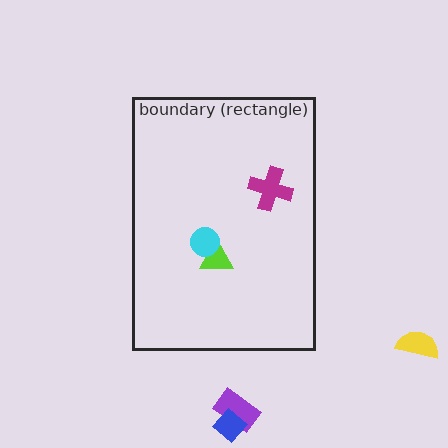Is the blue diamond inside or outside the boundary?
Outside.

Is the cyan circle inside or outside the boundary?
Inside.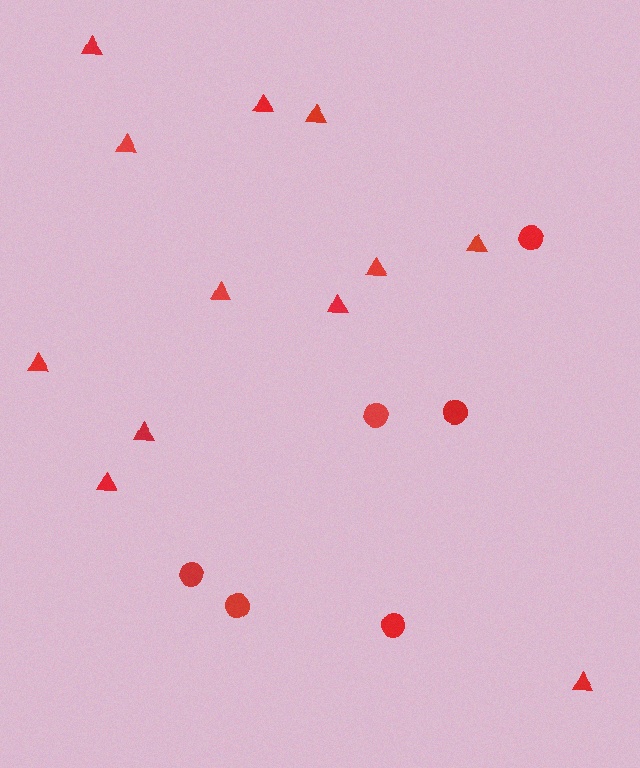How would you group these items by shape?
There are 2 groups: one group of circles (6) and one group of triangles (12).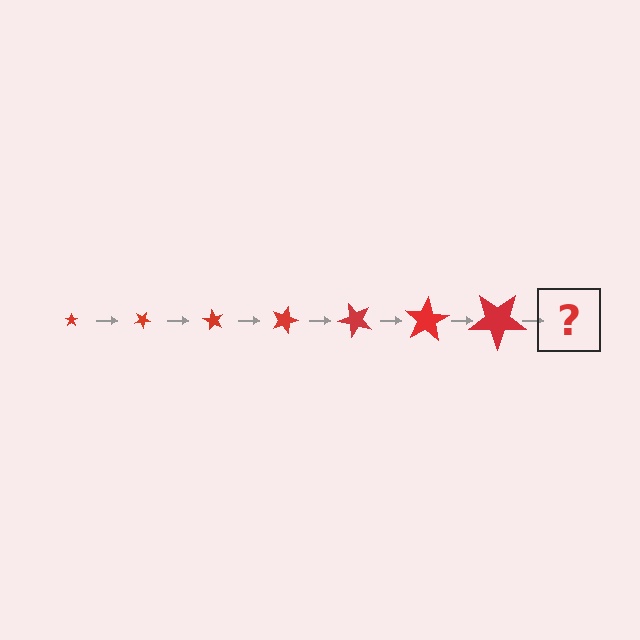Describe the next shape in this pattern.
It should be a star, larger than the previous one and rotated 210 degrees from the start.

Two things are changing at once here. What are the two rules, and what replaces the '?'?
The two rules are that the star grows larger each step and it rotates 30 degrees each step. The '?' should be a star, larger than the previous one and rotated 210 degrees from the start.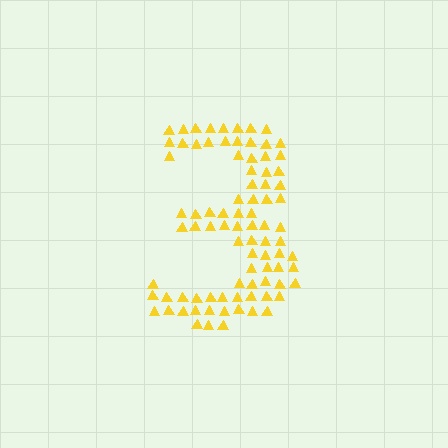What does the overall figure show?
The overall figure shows the digit 3.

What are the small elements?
The small elements are triangles.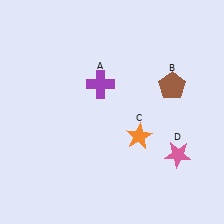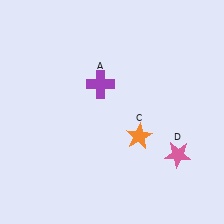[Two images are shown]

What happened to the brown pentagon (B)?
The brown pentagon (B) was removed in Image 2. It was in the top-right area of Image 1.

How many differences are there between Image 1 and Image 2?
There is 1 difference between the two images.